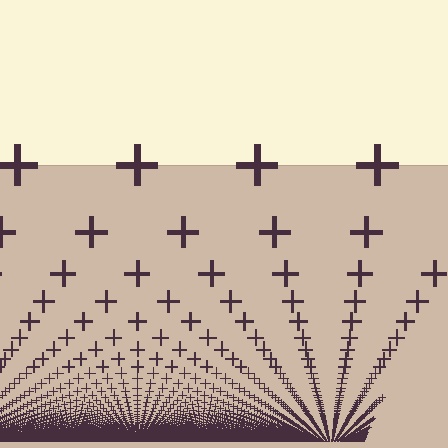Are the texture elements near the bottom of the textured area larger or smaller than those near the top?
Smaller. The gradient is inverted — elements near the bottom are smaller and denser.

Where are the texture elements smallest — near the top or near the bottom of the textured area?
Near the bottom.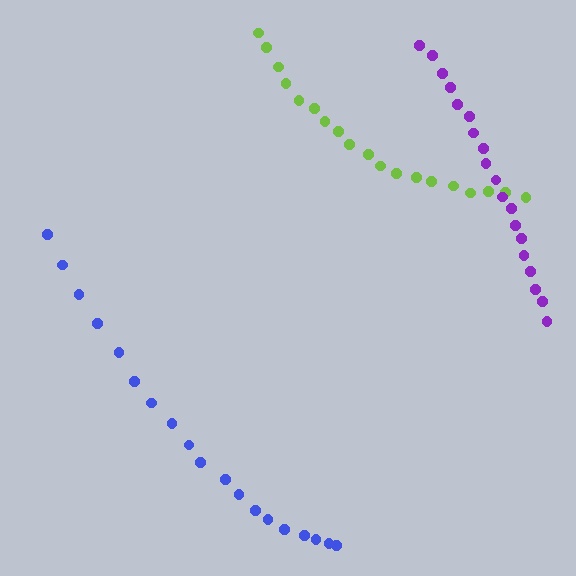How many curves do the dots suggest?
There are 3 distinct paths.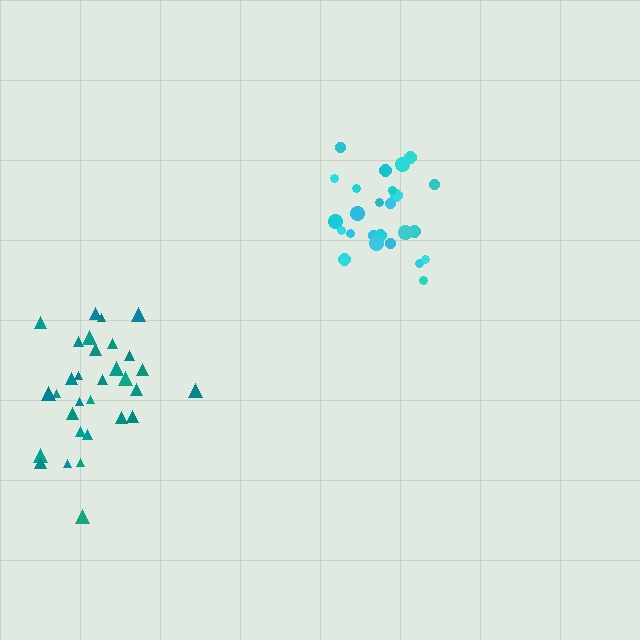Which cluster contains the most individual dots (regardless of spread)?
Teal (31).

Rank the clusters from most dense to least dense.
cyan, teal.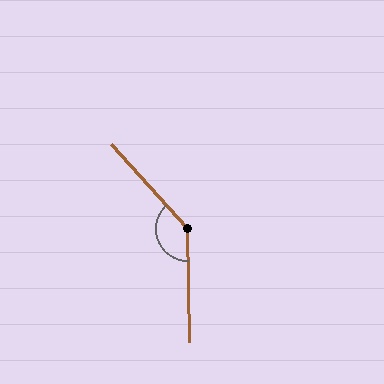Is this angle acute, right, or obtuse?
It is obtuse.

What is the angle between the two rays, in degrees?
Approximately 139 degrees.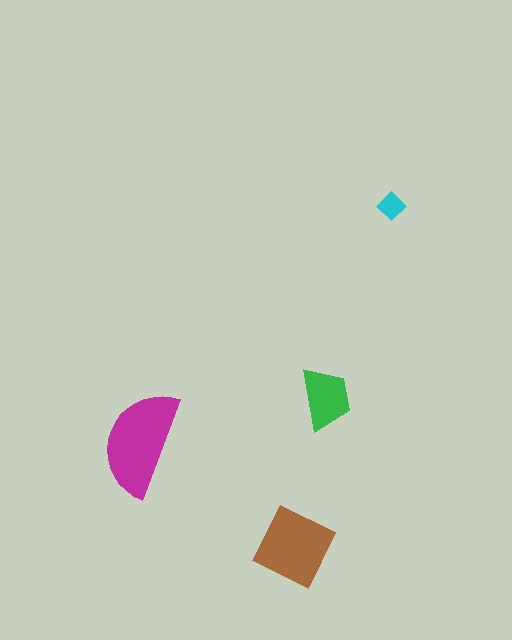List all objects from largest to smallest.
The magenta semicircle, the brown square, the green trapezoid, the cyan diamond.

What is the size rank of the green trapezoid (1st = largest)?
3rd.